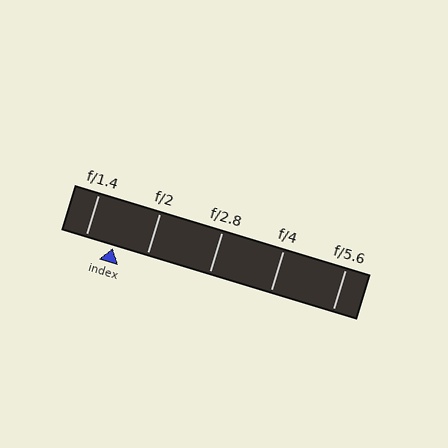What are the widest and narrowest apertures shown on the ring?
The widest aperture shown is f/1.4 and the narrowest is f/5.6.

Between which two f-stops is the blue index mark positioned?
The index mark is between f/1.4 and f/2.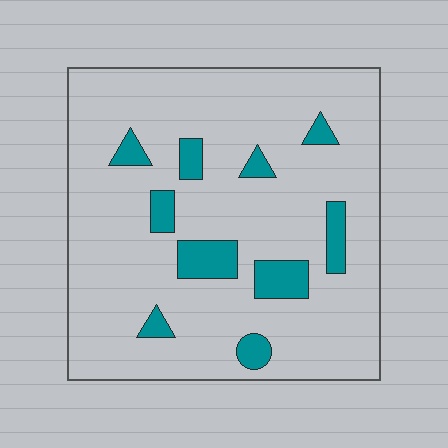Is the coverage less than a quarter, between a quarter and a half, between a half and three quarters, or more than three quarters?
Less than a quarter.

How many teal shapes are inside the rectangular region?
10.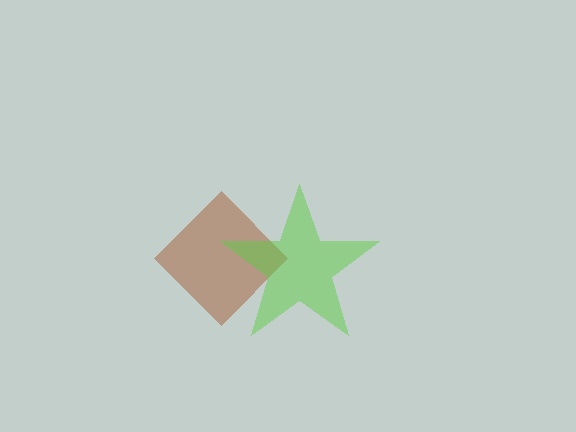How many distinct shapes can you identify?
There are 2 distinct shapes: a brown diamond, a lime star.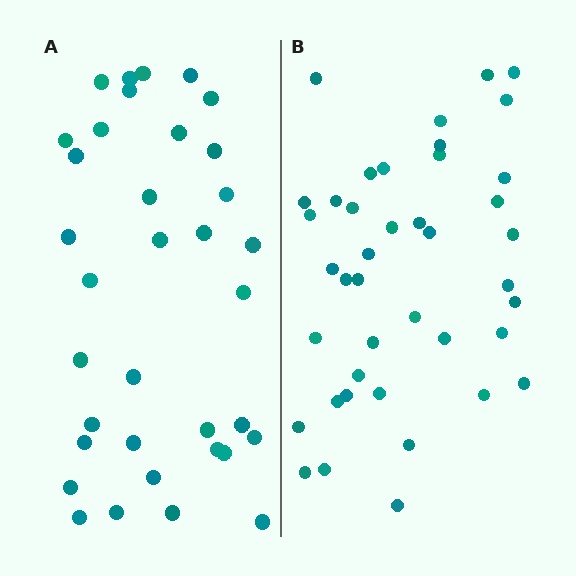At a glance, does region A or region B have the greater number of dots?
Region B (the right region) has more dots.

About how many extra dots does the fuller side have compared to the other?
Region B has about 6 more dots than region A.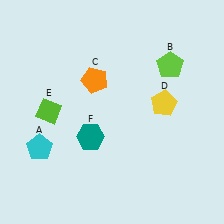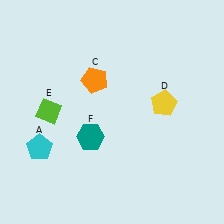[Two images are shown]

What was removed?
The lime pentagon (B) was removed in Image 2.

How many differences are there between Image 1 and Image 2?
There is 1 difference between the two images.